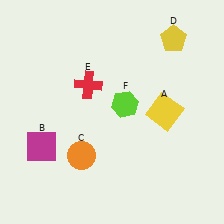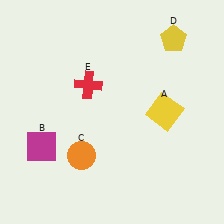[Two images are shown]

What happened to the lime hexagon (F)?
The lime hexagon (F) was removed in Image 2. It was in the top-right area of Image 1.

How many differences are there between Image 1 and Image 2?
There is 1 difference between the two images.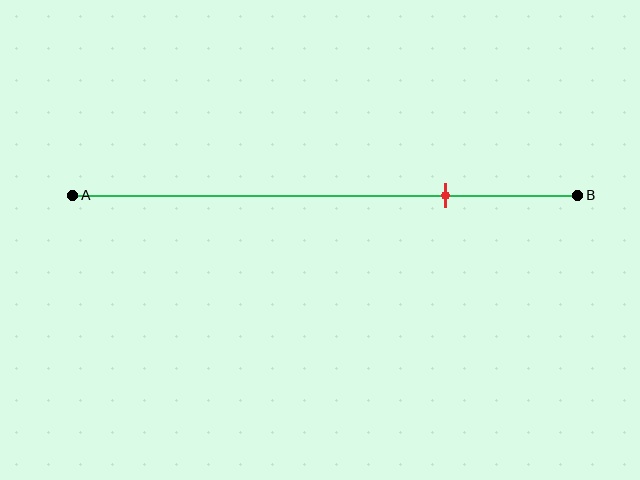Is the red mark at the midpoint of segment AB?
No, the mark is at about 75% from A, not at the 50% midpoint.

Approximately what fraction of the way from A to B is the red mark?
The red mark is approximately 75% of the way from A to B.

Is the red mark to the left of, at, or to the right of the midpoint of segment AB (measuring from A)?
The red mark is to the right of the midpoint of segment AB.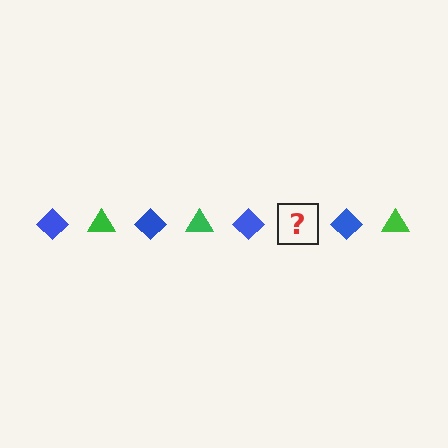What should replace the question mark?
The question mark should be replaced with a green triangle.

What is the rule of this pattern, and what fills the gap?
The rule is that the pattern alternates between blue diamond and green triangle. The gap should be filled with a green triangle.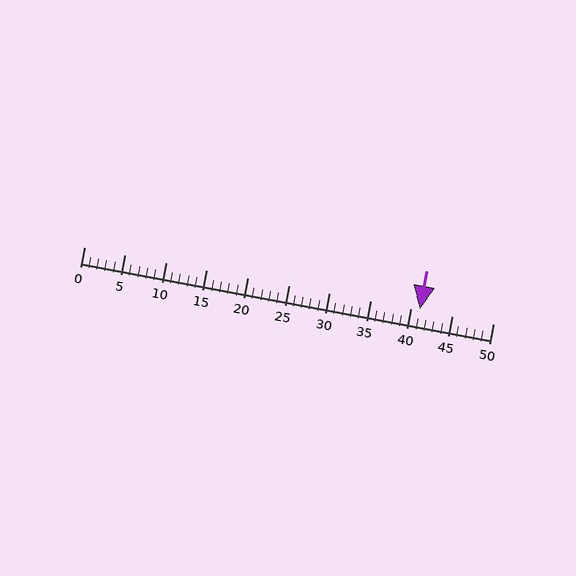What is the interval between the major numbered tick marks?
The major tick marks are spaced 5 units apart.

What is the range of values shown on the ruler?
The ruler shows values from 0 to 50.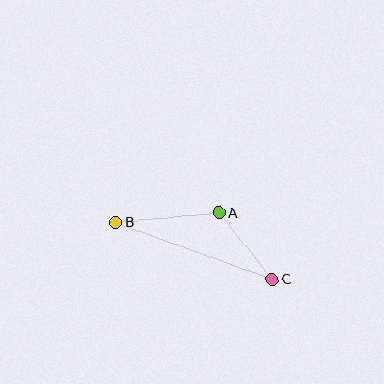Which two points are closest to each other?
Points A and C are closest to each other.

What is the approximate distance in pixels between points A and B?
The distance between A and B is approximately 104 pixels.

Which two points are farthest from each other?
Points B and C are farthest from each other.